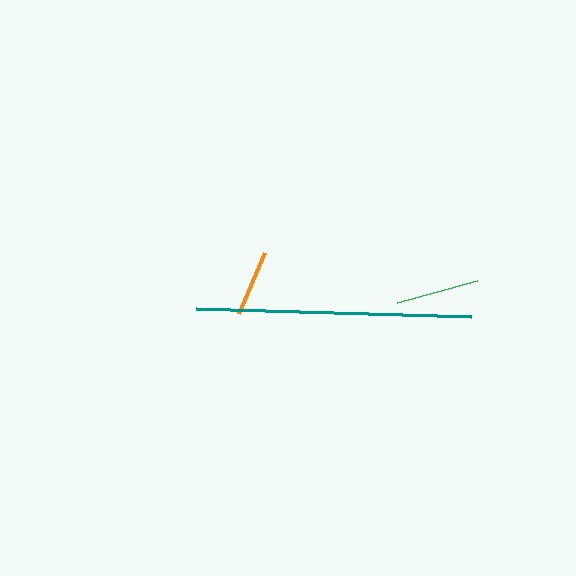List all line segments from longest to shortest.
From longest to shortest: teal, green, orange.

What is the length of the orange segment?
The orange segment is approximately 66 pixels long.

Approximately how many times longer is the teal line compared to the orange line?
The teal line is approximately 4.2 times the length of the orange line.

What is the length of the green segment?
The green segment is approximately 83 pixels long.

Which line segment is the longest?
The teal line is the longest at approximately 275 pixels.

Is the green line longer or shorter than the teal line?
The teal line is longer than the green line.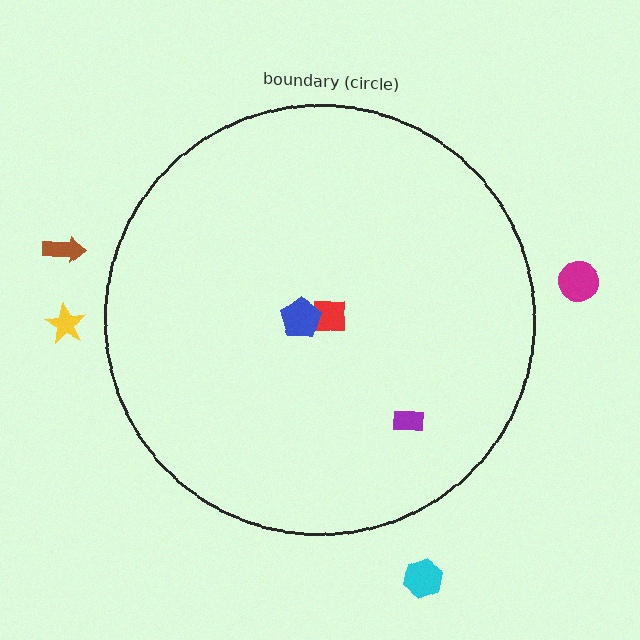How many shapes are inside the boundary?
3 inside, 4 outside.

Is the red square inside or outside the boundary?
Inside.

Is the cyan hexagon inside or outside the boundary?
Outside.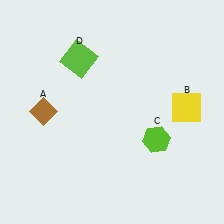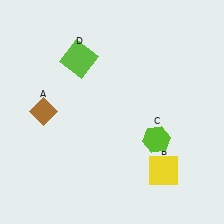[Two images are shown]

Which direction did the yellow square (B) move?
The yellow square (B) moved down.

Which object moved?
The yellow square (B) moved down.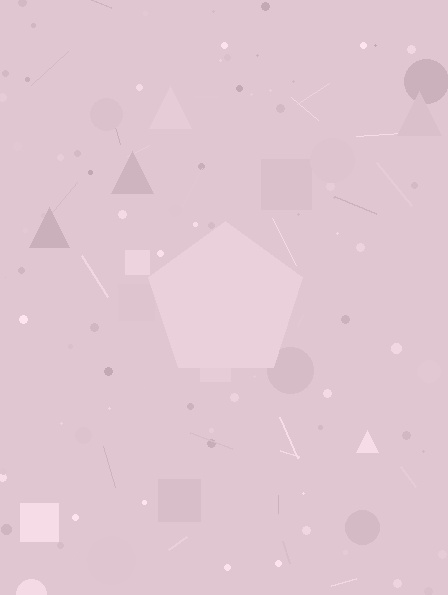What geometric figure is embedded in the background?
A pentagon is embedded in the background.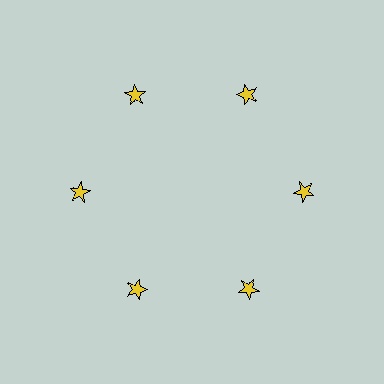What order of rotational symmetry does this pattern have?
This pattern has 6-fold rotational symmetry.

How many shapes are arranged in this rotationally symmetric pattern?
There are 6 shapes, arranged in 6 groups of 1.